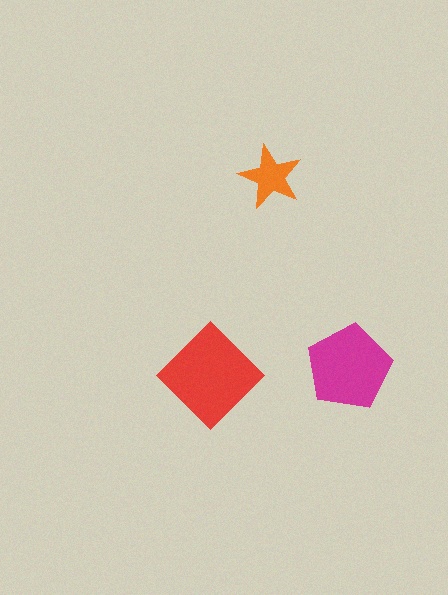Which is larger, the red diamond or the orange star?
The red diamond.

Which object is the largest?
The red diamond.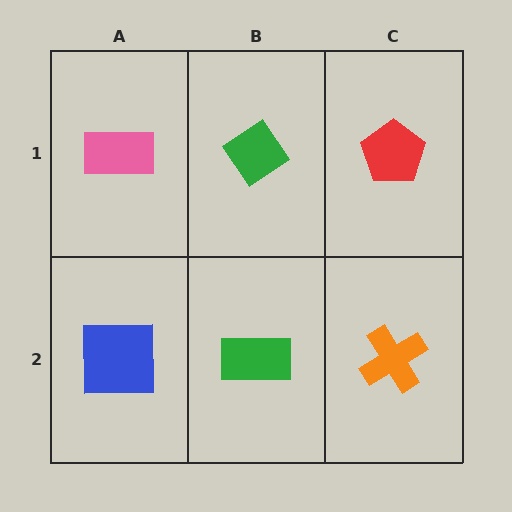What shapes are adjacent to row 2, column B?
A green diamond (row 1, column B), a blue square (row 2, column A), an orange cross (row 2, column C).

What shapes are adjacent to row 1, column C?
An orange cross (row 2, column C), a green diamond (row 1, column B).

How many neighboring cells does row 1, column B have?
3.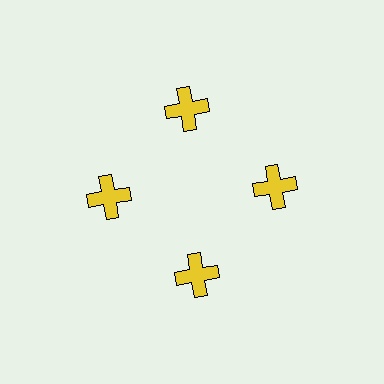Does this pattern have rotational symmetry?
Yes, this pattern has 4-fold rotational symmetry. It looks the same after rotating 90 degrees around the center.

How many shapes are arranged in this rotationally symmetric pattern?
There are 4 shapes, arranged in 4 groups of 1.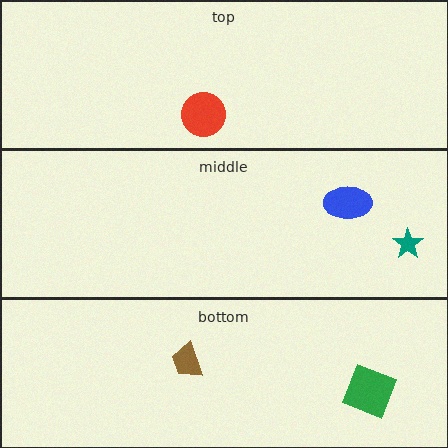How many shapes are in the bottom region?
2.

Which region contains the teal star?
The middle region.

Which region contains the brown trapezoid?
The bottom region.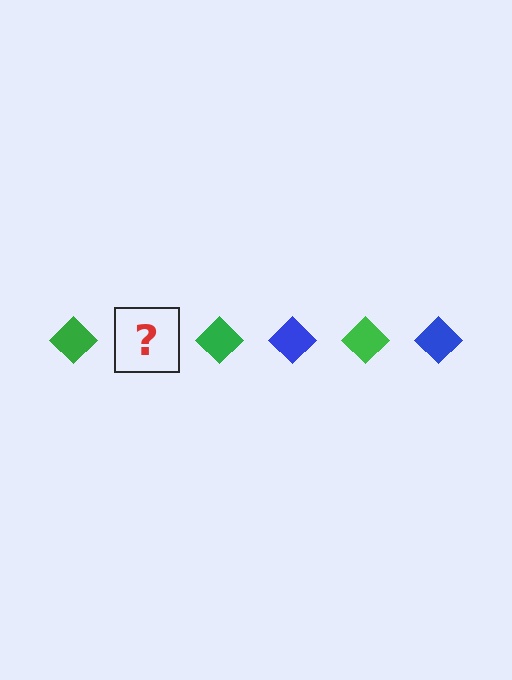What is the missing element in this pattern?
The missing element is a blue diamond.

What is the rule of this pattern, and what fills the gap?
The rule is that the pattern cycles through green, blue diamonds. The gap should be filled with a blue diamond.